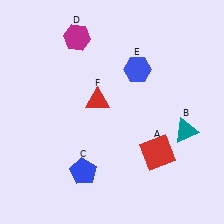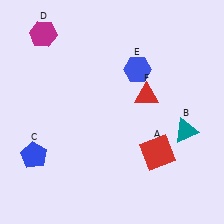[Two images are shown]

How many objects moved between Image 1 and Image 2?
3 objects moved between the two images.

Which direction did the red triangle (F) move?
The red triangle (F) moved right.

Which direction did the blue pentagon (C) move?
The blue pentagon (C) moved left.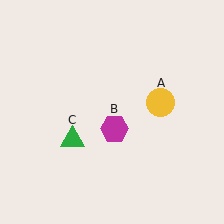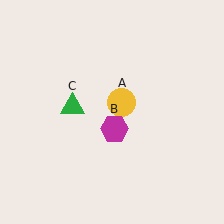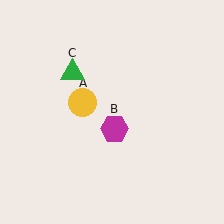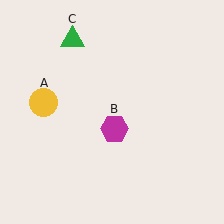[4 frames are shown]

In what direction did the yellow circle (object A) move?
The yellow circle (object A) moved left.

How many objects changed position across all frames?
2 objects changed position: yellow circle (object A), green triangle (object C).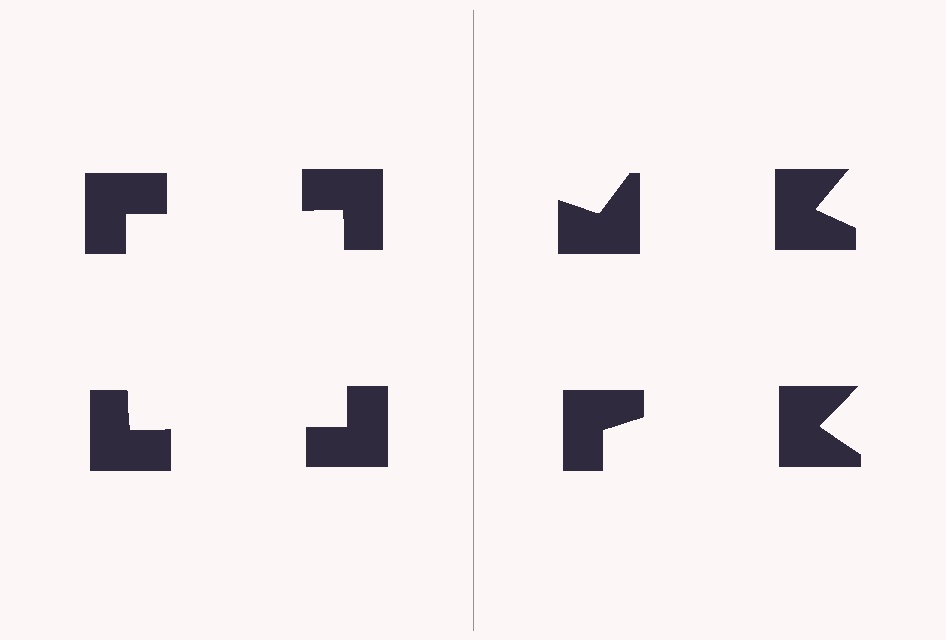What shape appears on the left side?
An illusory square.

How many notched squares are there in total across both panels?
8 — 4 on each side.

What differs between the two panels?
The notched squares are positioned identically on both sides; only the wedge orientations differ. On the left they align to a square; on the right they are misaligned.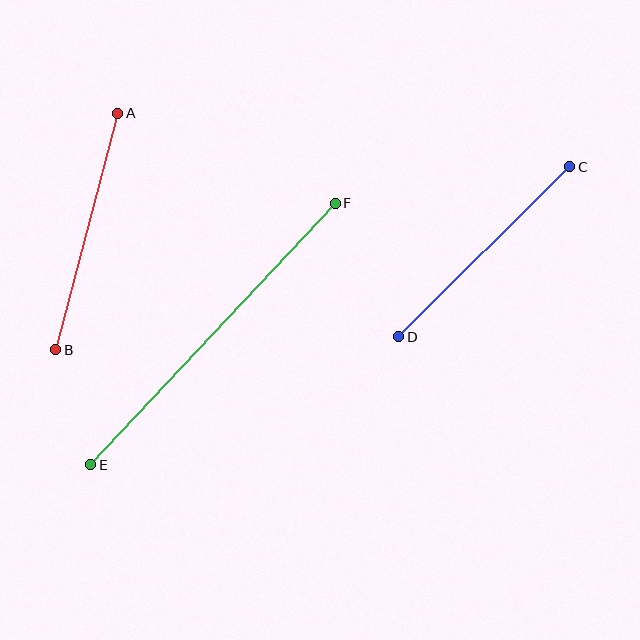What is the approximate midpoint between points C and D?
The midpoint is at approximately (484, 252) pixels.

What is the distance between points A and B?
The distance is approximately 244 pixels.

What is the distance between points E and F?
The distance is approximately 358 pixels.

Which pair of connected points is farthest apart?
Points E and F are farthest apart.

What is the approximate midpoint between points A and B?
The midpoint is at approximately (87, 232) pixels.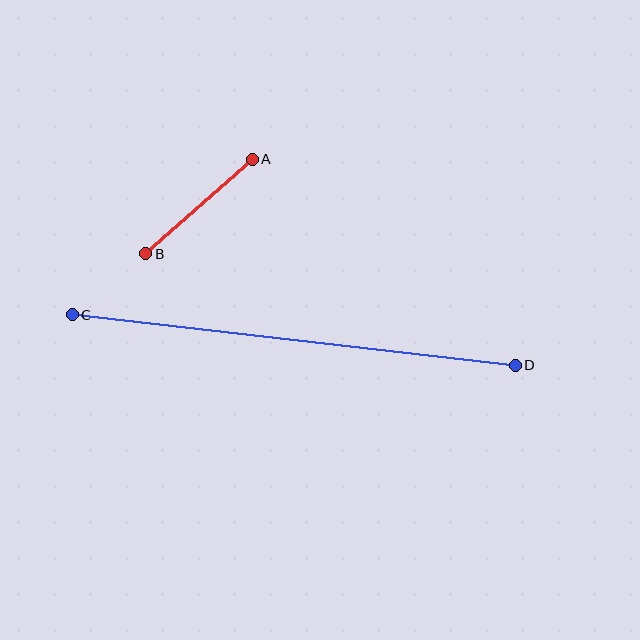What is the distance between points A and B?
The distance is approximately 143 pixels.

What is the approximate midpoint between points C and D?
The midpoint is at approximately (294, 340) pixels.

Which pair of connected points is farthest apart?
Points C and D are farthest apart.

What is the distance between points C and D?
The distance is approximately 446 pixels.